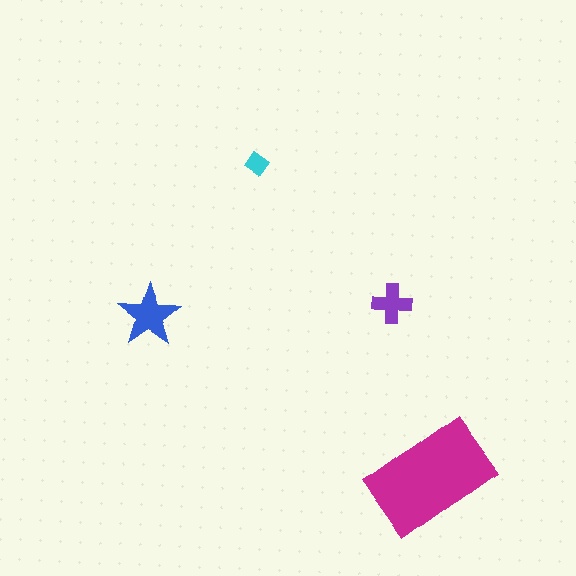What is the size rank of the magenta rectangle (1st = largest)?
1st.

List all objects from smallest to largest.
The cyan diamond, the purple cross, the blue star, the magenta rectangle.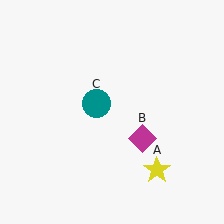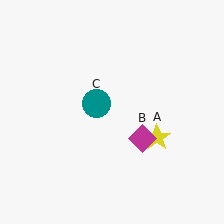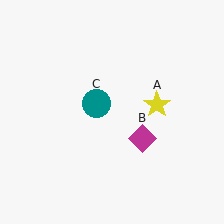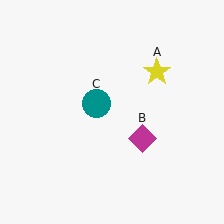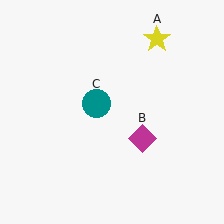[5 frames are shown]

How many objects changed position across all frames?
1 object changed position: yellow star (object A).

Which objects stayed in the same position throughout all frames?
Magenta diamond (object B) and teal circle (object C) remained stationary.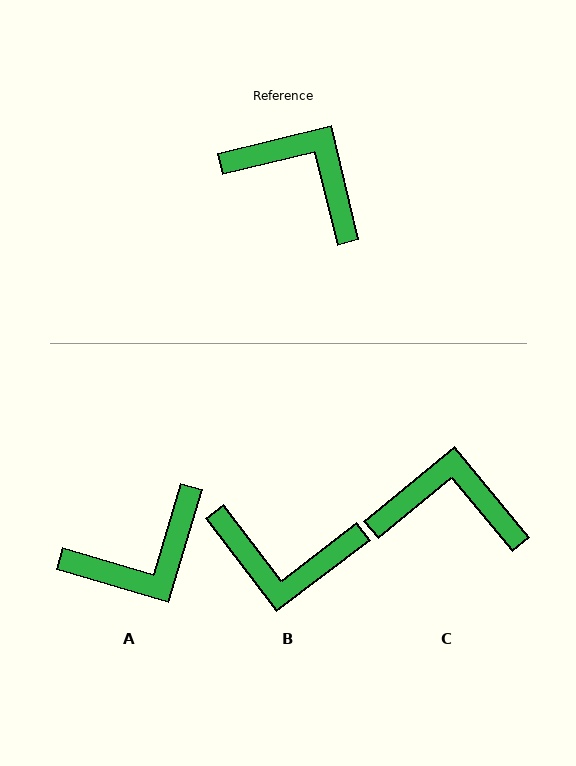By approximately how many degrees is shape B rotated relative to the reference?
Approximately 156 degrees clockwise.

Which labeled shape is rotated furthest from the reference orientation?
B, about 156 degrees away.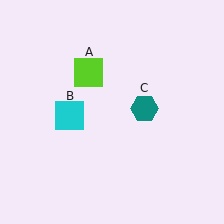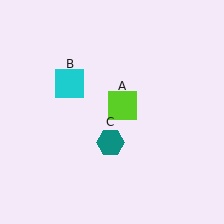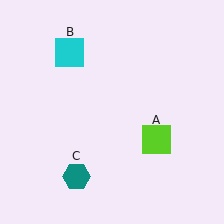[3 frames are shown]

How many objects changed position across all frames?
3 objects changed position: lime square (object A), cyan square (object B), teal hexagon (object C).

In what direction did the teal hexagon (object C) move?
The teal hexagon (object C) moved down and to the left.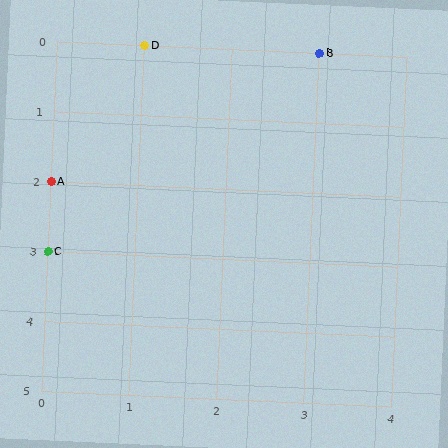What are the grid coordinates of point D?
Point D is at grid coordinates (1, 0).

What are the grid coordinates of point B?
Point B is at grid coordinates (3, 0).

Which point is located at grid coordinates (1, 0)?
Point D is at (1, 0).